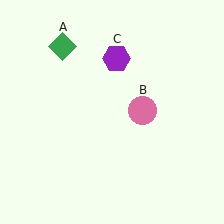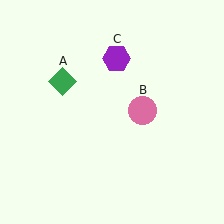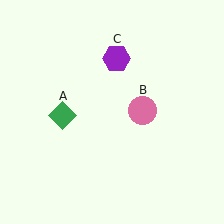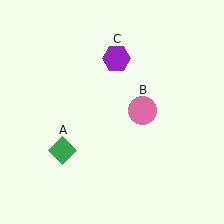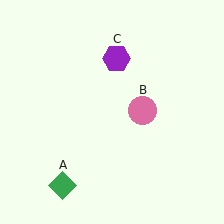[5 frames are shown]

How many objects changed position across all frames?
1 object changed position: green diamond (object A).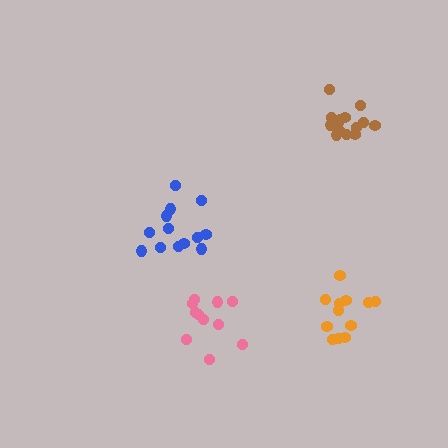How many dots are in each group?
Group 1: 13 dots, Group 2: 11 dots, Group 3: 12 dots, Group 4: 16 dots (52 total).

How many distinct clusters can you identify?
There are 4 distinct clusters.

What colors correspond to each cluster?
The clusters are colored: blue, pink, orange, brown.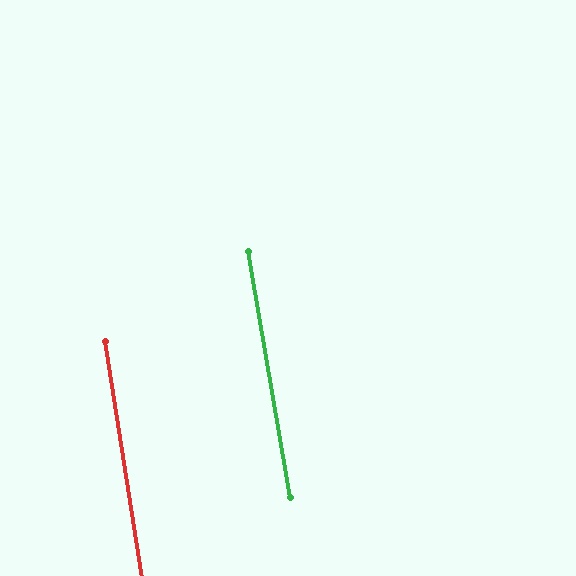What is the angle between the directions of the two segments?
Approximately 1 degree.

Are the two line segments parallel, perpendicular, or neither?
Parallel — their directions differ by only 0.8°.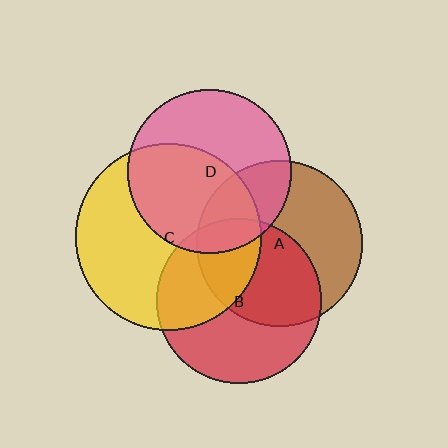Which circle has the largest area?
Circle C (yellow).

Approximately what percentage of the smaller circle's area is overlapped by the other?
Approximately 30%.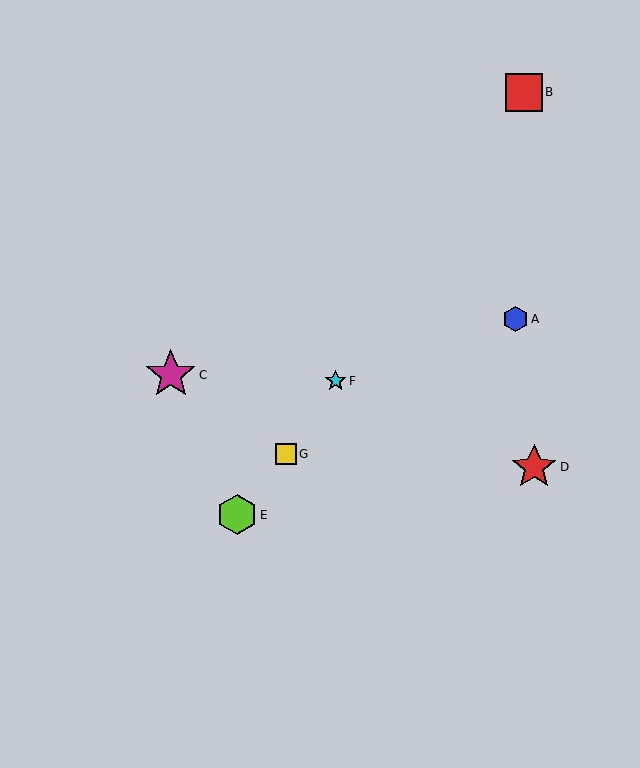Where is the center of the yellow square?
The center of the yellow square is at (286, 454).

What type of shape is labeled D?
Shape D is a red star.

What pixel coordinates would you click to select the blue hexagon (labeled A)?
Click at (516, 319) to select the blue hexagon A.